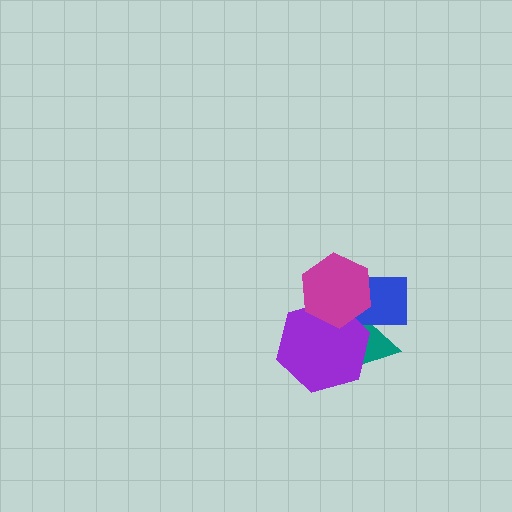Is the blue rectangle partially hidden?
Yes, it is partially covered by another shape.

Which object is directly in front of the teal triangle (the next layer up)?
The blue rectangle is directly in front of the teal triangle.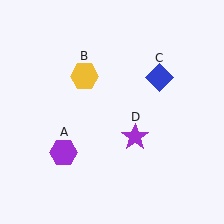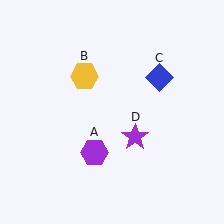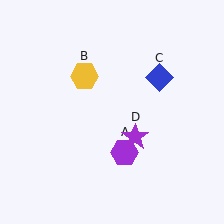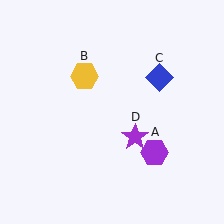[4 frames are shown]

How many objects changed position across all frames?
1 object changed position: purple hexagon (object A).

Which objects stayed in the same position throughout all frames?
Yellow hexagon (object B) and blue diamond (object C) and purple star (object D) remained stationary.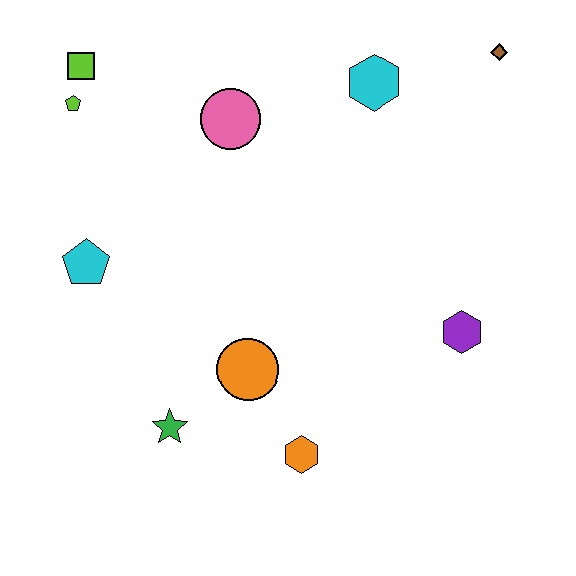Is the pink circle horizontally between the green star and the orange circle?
Yes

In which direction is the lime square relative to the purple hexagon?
The lime square is to the left of the purple hexagon.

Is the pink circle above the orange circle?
Yes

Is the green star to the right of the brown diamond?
No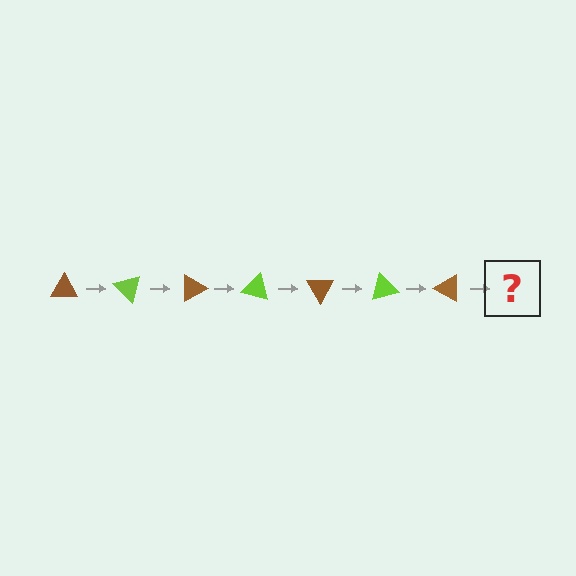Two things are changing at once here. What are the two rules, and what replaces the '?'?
The two rules are that it rotates 45 degrees each step and the color cycles through brown and lime. The '?' should be a lime triangle, rotated 315 degrees from the start.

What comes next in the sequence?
The next element should be a lime triangle, rotated 315 degrees from the start.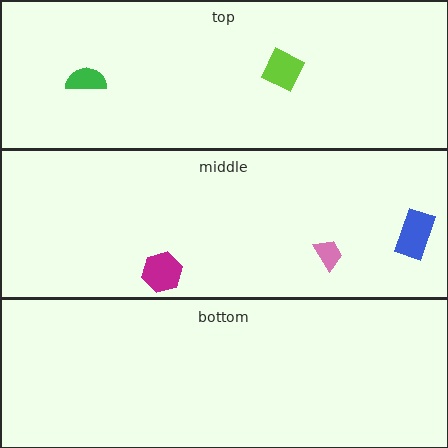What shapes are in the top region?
The lime diamond, the green semicircle.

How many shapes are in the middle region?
3.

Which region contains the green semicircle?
The top region.